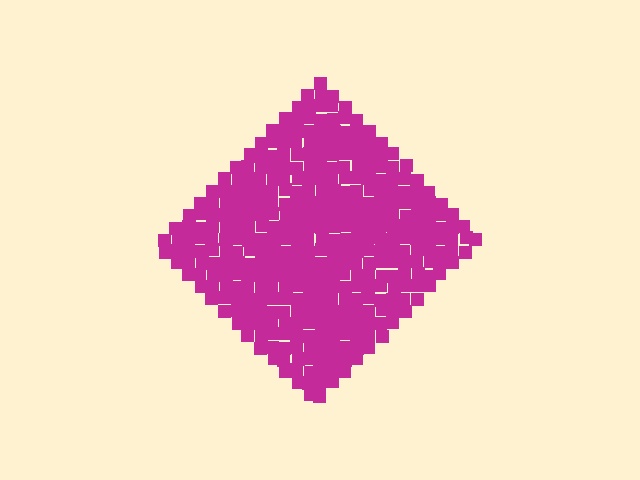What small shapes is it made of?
It is made of small squares.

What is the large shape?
The large shape is a diamond.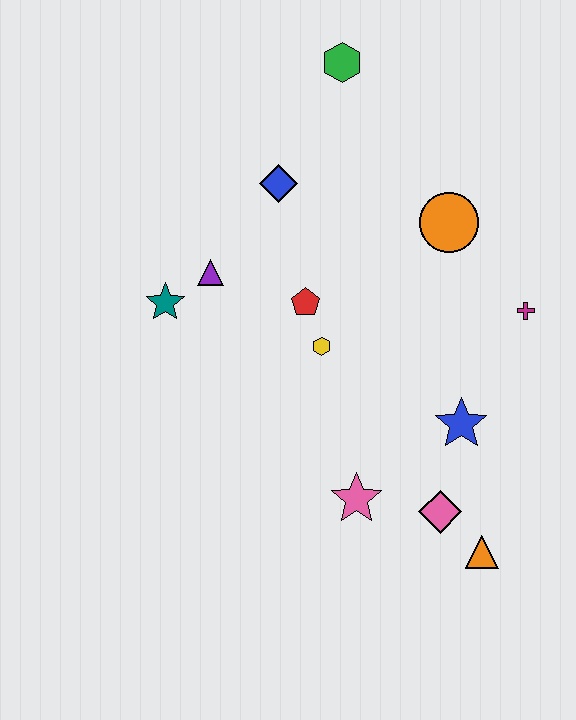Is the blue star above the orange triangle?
Yes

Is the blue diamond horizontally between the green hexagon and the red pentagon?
No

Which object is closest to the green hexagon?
The blue diamond is closest to the green hexagon.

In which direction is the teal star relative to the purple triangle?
The teal star is to the left of the purple triangle.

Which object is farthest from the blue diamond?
The orange triangle is farthest from the blue diamond.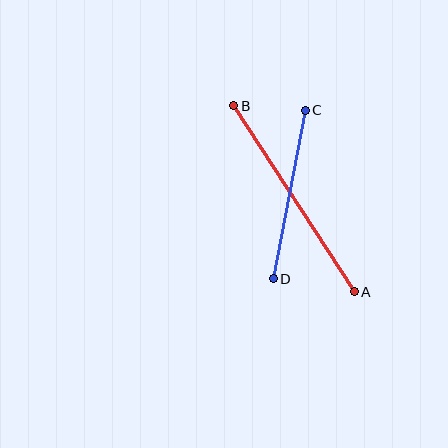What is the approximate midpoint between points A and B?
The midpoint is at approximately (294, 199) pixels.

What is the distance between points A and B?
The distance is approximately 222 pixels.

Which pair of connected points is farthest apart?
Points A and B are farthest apart.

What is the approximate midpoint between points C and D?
The midpoint is at approximately (289, 195) pixels.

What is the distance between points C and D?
The distance is approximately 171 pixels.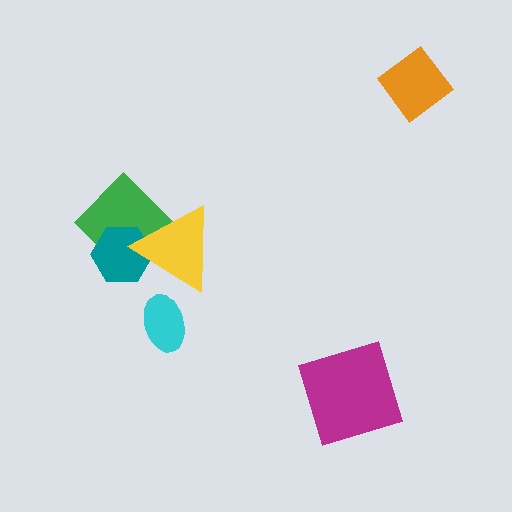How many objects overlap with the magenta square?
0 objects overlap with the magenta square.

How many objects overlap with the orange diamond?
0 objects overlap with the orange diamond.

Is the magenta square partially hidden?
No, no other shape covers it.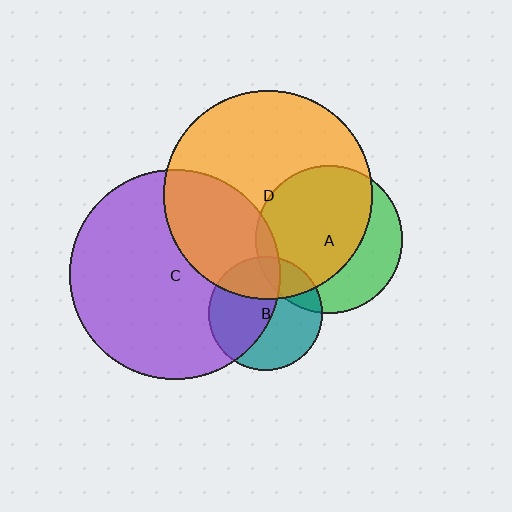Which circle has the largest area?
Circle C (purple).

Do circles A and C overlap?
Yes.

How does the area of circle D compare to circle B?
Approximately 3.4 times.